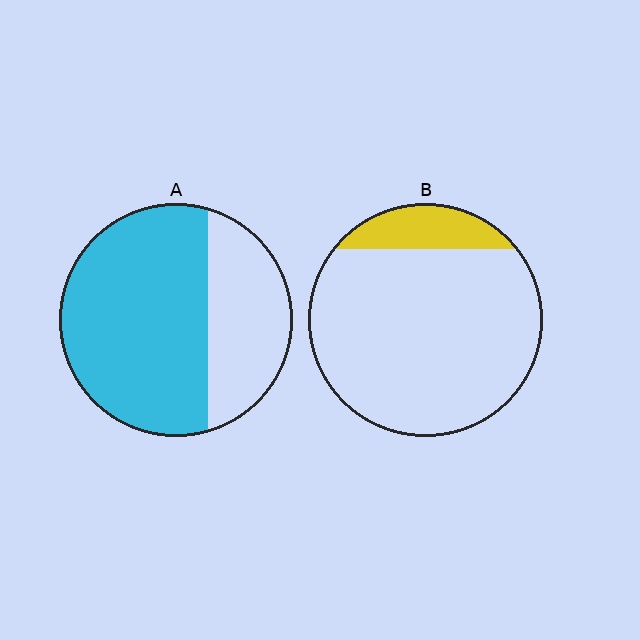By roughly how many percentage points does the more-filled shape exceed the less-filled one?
By roughly 55 percentage points (A over B).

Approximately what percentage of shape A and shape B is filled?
A is approximately 65% and B is approximately 15%.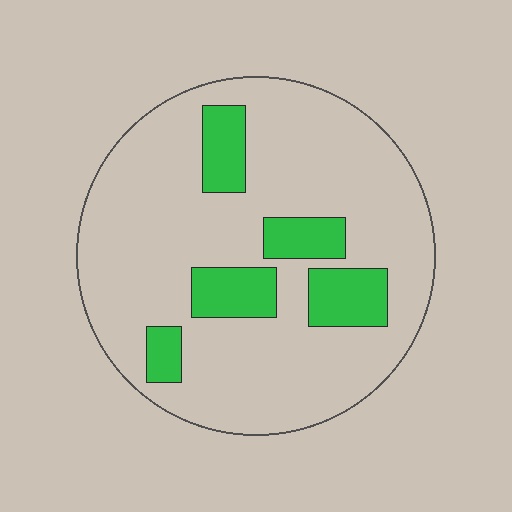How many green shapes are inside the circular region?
5.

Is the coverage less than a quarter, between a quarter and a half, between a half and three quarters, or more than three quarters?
Less than a quarter.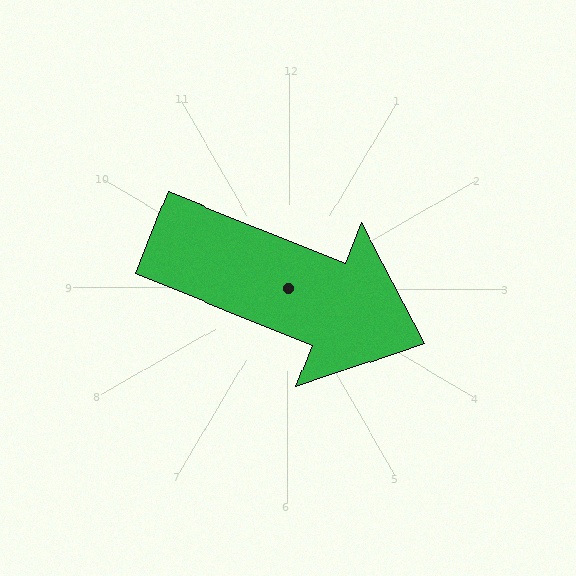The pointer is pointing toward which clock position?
Roughly 4 o'clock.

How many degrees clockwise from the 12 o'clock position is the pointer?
Approximately 112 degrees.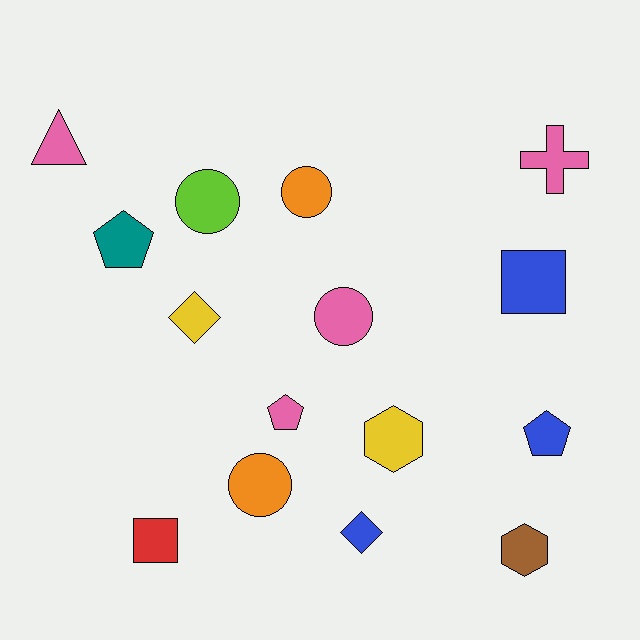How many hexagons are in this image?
There are 2 hexagons.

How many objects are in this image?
There are 15 objects.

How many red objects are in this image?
There is 1 red object.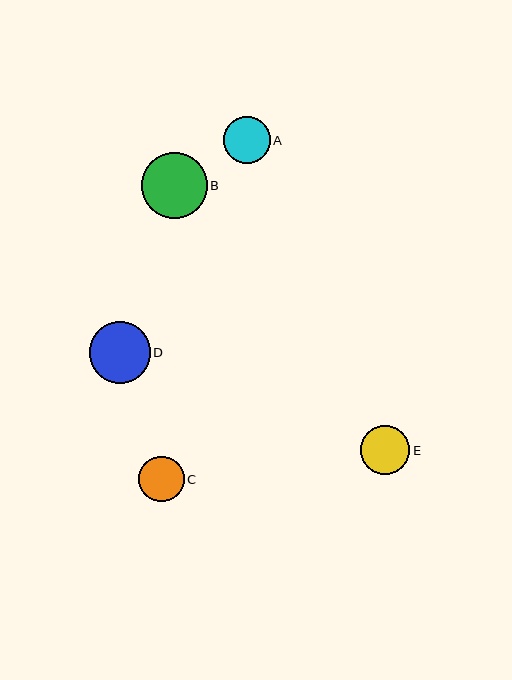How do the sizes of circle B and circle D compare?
Circle B and circle D are approximately the same size.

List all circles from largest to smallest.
From largest to smallest: B, D, E, A, C.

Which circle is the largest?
Circle B is the largest with a size of approximately 66 pixels.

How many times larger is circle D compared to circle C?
Circle D is approximately 1.4 times the size of circle C.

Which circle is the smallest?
Circle C is the smallest with a size of approximately 45 pixels.